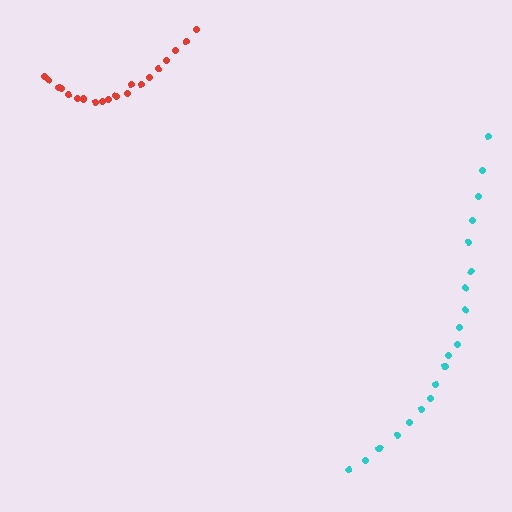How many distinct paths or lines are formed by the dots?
There are 2 distinct paths.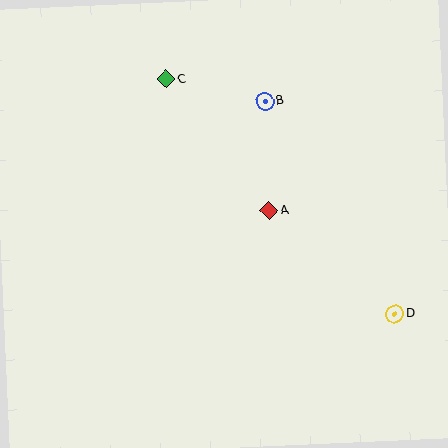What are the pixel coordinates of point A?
Point A is at (269, 211).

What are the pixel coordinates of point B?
Point B is at (265, 101).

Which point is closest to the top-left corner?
Point C is closest to the top-left corner.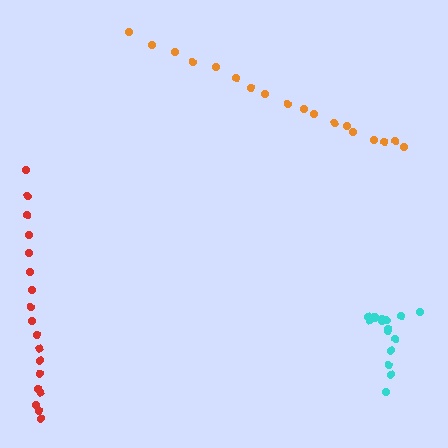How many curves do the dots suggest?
There are 3 distinct paths.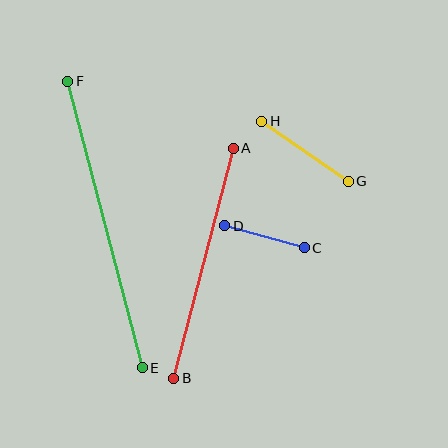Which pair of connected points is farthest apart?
Points E and F are farthest apart.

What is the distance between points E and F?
The distance is approximately 296 pixels.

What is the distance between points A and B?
The distance is approximately 238 pixels.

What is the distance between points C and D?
The distance is approximately 83 pixels.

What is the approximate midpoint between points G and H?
The midpoint is at approximately (305, 151) pixels.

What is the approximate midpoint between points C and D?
The midpoint is at approximately (265, 237) pixels.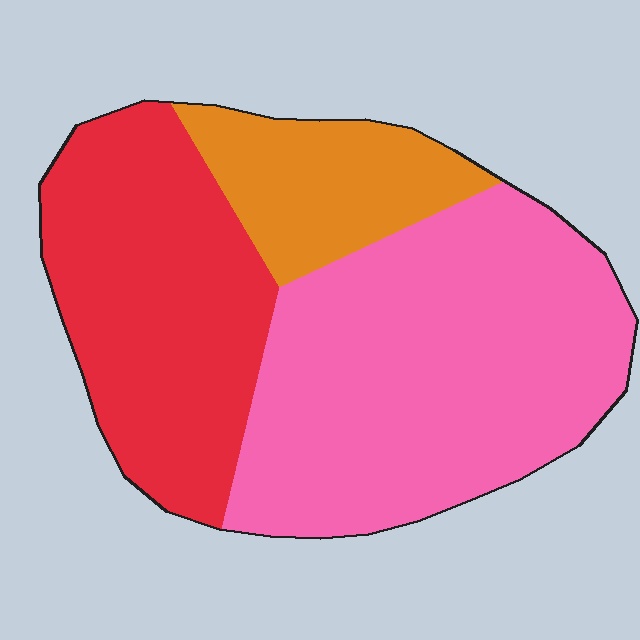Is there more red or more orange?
Red.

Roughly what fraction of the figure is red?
Red covers 34% of the figure.